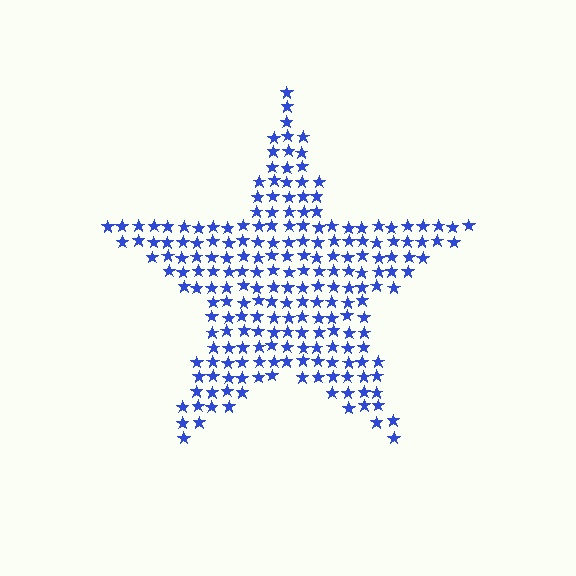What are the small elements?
The small elements are stars.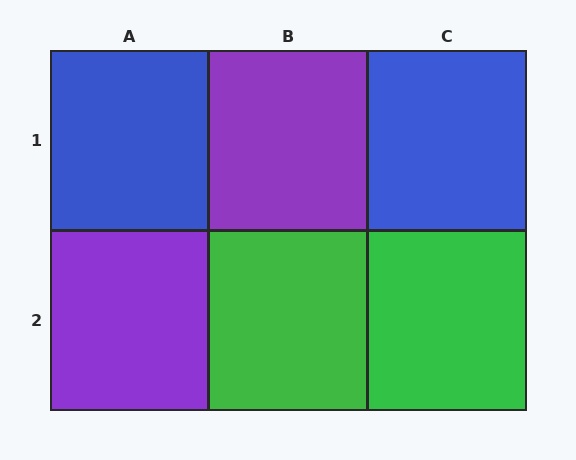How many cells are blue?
2 cells are blue.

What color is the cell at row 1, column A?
Blue.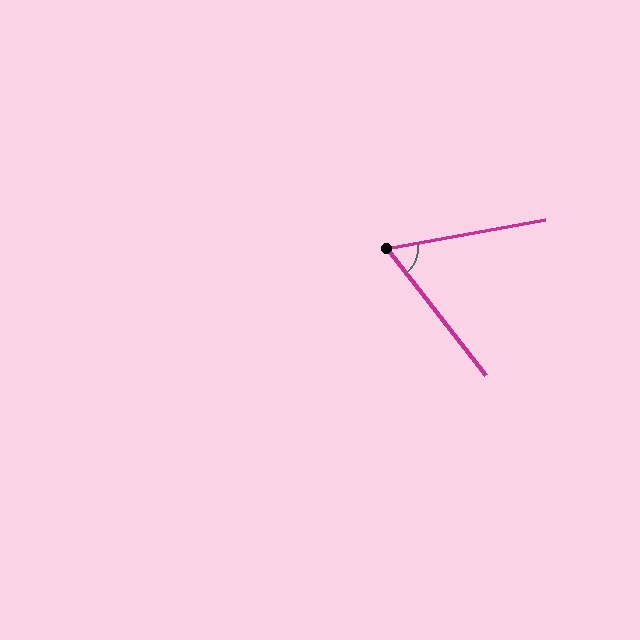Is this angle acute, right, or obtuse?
It is acute.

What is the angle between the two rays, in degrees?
Approximately 63 degrees.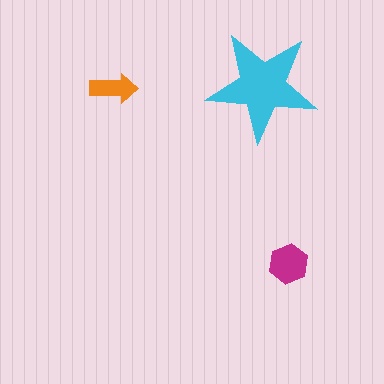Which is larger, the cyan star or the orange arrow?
The cyan star.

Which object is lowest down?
The magenta hexagon is bottommost.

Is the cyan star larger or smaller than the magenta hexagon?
Larger.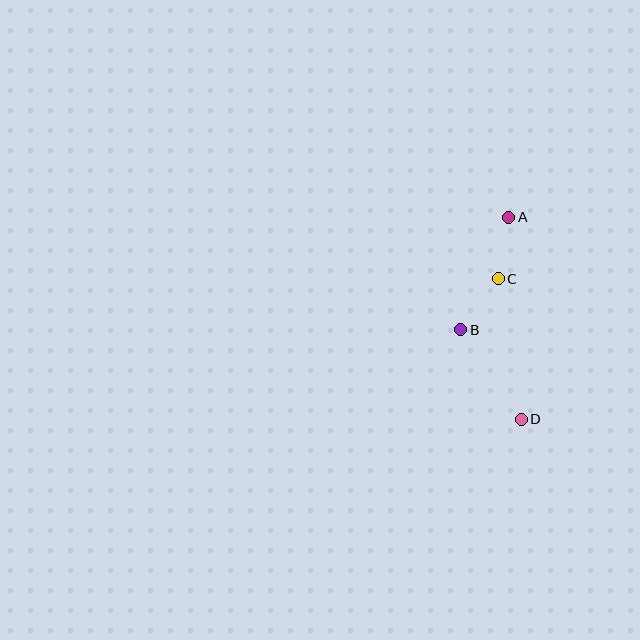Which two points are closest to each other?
Points A and C are closest to each other.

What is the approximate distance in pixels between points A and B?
The distance between A and B is approximately 122 pixels.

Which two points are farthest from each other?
Points A and D are farthest from each other.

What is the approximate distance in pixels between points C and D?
The distance between C and D is approximately 142 pixels.